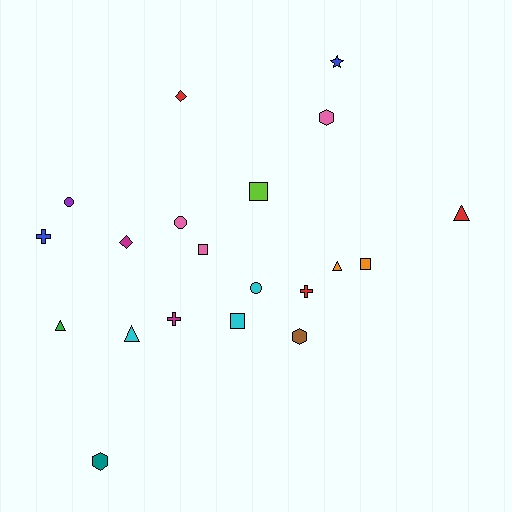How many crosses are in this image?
There are 3 crosses.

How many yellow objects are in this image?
There are no yellow objects.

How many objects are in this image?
There are 20 objects.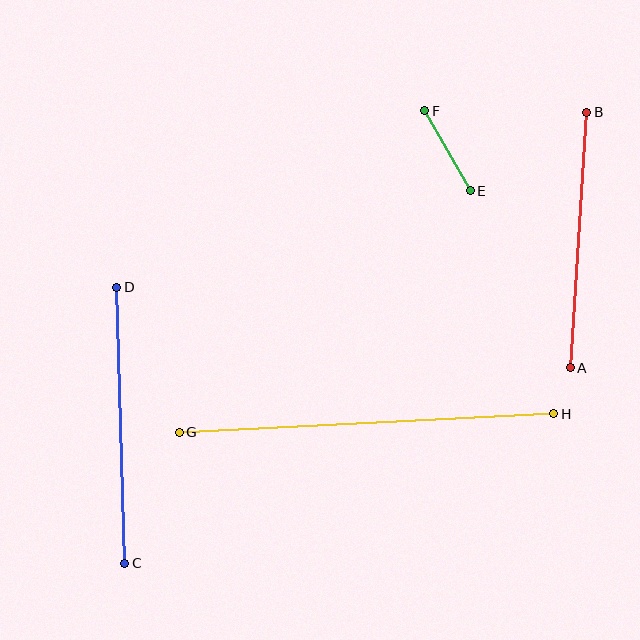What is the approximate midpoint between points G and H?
The midpoint is at approximately (367, 423) pixels.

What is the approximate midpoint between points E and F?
The midpoint is at approximately (447, 151) pixels.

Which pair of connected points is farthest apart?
Points G and H are farthest apart.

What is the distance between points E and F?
The distance is approximately 92 pixels.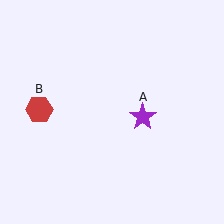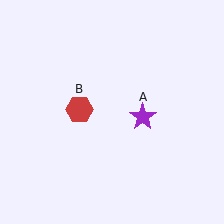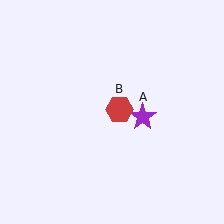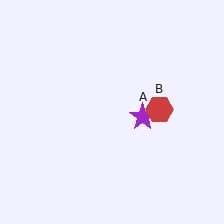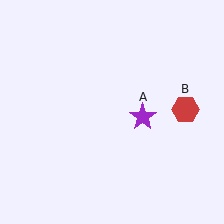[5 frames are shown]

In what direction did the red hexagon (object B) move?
The red hexagon (object B) moved right.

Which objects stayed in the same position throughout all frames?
Purple star (object A) remained stationary.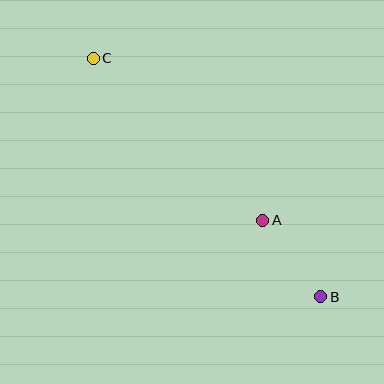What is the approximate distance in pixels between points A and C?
The distance between A and C is approximately 234 pixels.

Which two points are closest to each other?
Points A and B are closest to each other.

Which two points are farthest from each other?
Points B and C are farthest from each other.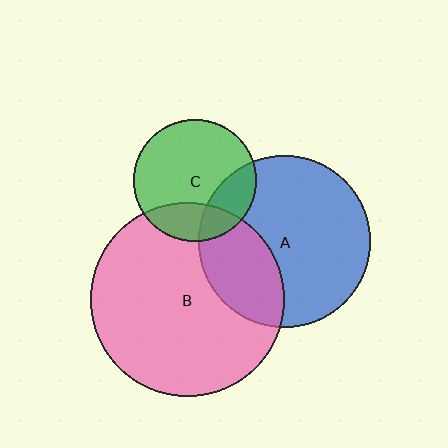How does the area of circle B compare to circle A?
Approximately 1.3 times.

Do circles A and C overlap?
Yes.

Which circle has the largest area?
Circle B (pink).